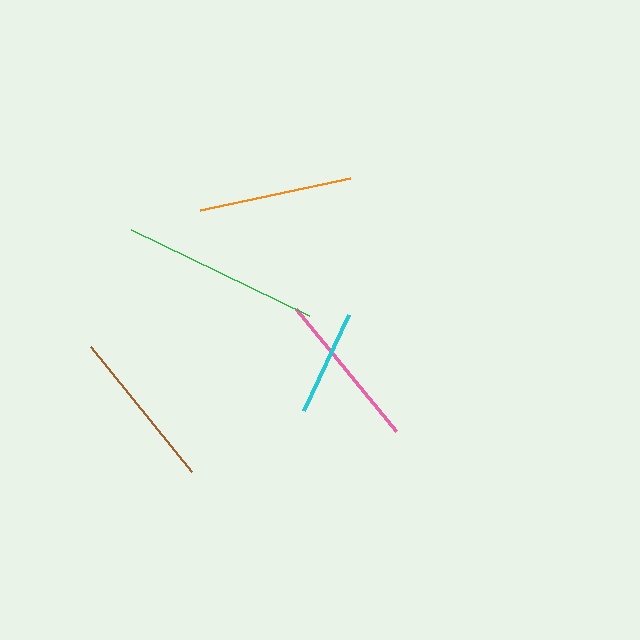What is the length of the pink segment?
The pink segment is approximately 159 pixels long.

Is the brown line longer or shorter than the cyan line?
The brown line is longer than the cyan line.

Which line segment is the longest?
The green line is the longest at approximately 197 pixels.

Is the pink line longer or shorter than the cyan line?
The pink line is longer than the cyan line.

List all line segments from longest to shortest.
From longest to shortest: green, brown, pink, orange, cyan.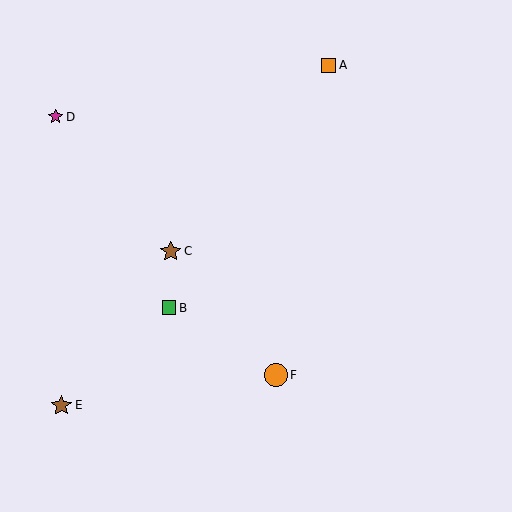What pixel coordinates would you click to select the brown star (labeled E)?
Click at (61, 405) to select the brown star E.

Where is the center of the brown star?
The center of the brown star is at (61, 405).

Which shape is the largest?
The orange circle (labeled F) is the largest.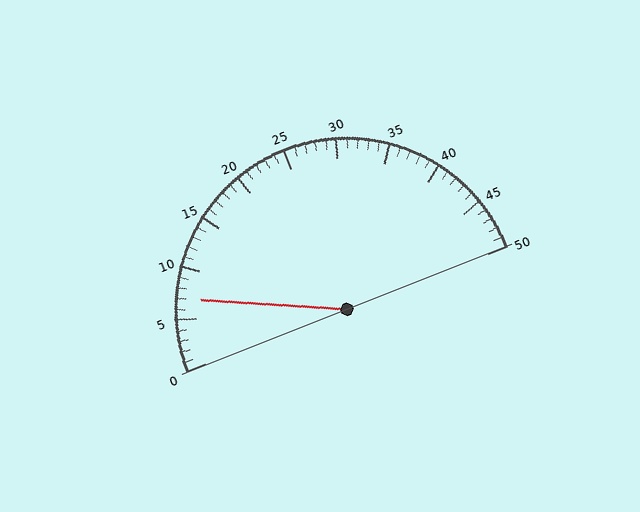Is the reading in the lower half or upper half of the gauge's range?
The reading is in the lower half of the range (0 to 50).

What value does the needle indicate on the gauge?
The needle indicates approximately 7.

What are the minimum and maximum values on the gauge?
The gauge ranges from 0 to 50.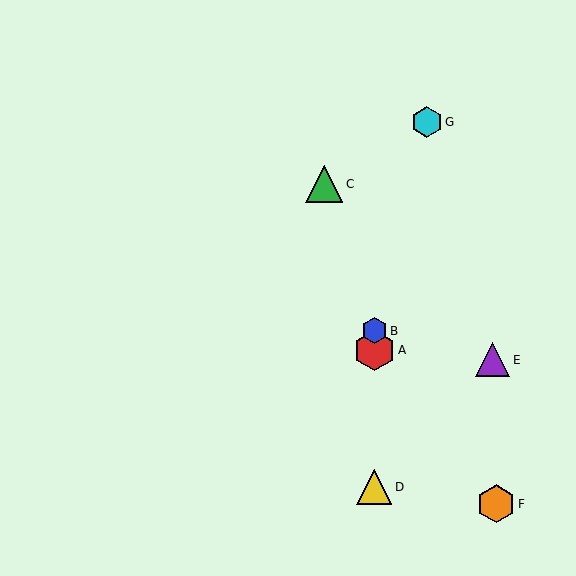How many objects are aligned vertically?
3 objects (A, B, D) are aligned vertically.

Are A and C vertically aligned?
No, A is at x≈374 and C is at x≈324.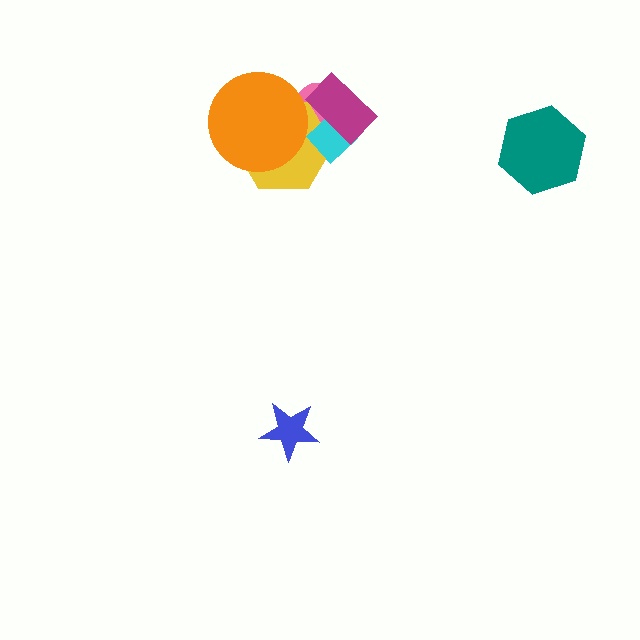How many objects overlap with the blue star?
0 objects overlap with the blue star.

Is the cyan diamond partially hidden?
Yes, it is partially covered by another shape.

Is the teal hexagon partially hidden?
No, no other shape covers it.